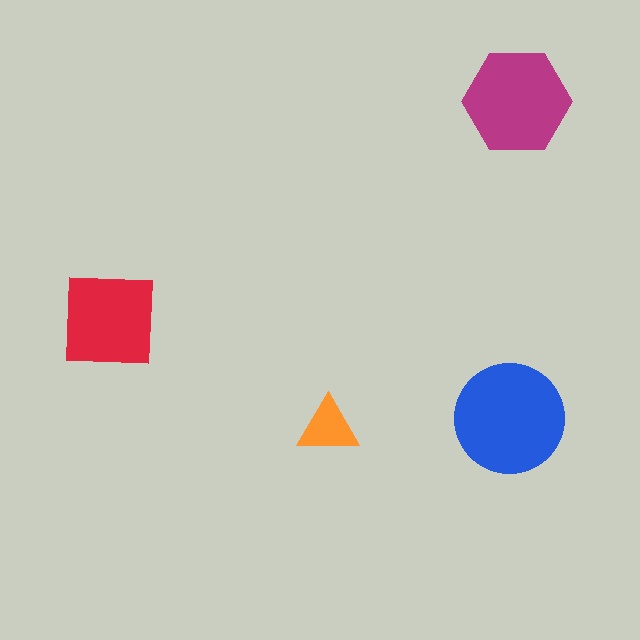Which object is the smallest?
The orange triangle.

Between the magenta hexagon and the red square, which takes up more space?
The magenta hexagon.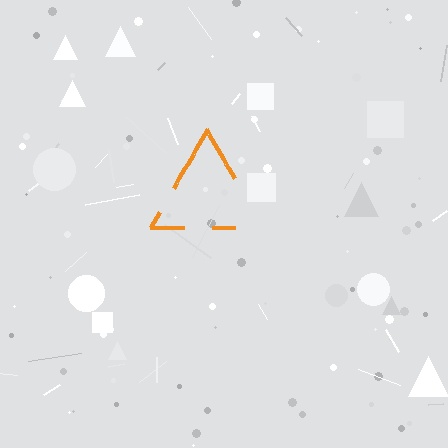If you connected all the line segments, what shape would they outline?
They would outline a triangle.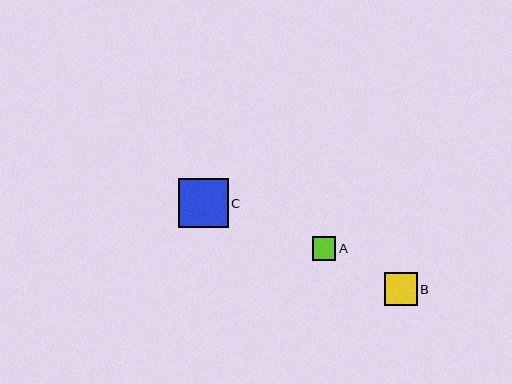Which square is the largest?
Square C is the largest with a size of approximately 49 pixels.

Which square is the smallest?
Square A is the smallest with a size of approximately 24 pixels.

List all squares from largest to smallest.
From largest to smallest: C, B, A.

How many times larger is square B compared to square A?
Square B is approximately 1.4 times the size of square A.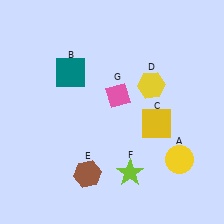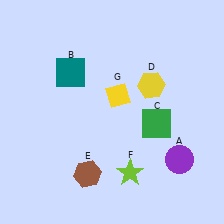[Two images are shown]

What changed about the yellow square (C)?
In Image 1, C is yellow. In Image 2, it changed to green.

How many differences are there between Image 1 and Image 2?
There are 3 differences between the two images.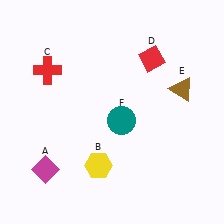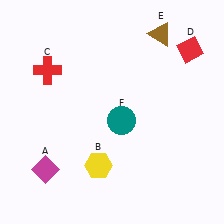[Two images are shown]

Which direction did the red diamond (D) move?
The red diamond (D) moved right.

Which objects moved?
The objects that moved are: the red diamond (D), the brown triangle (E).